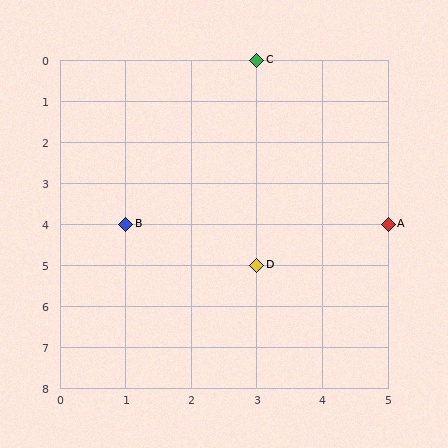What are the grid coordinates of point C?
Point C is at grid coordinates (3, 0).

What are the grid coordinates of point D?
Point D is at grid coordinates (3, 5).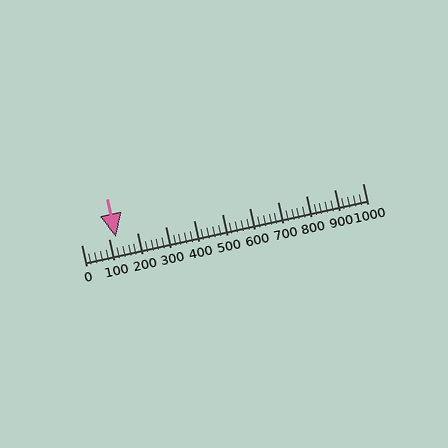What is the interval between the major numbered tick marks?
The major tick marks are spaced 100 units apart.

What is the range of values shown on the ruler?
The ruler shows values from 0 to 1000.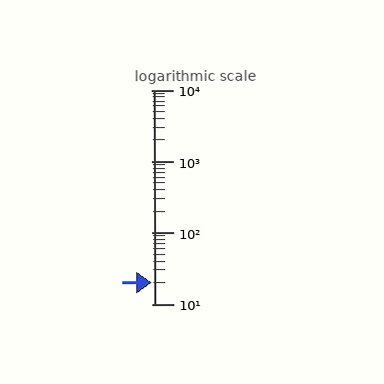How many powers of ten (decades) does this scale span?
The scale spans 3 decades, from 10 to 10000.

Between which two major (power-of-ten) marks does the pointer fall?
The pointer is between 10 and 100.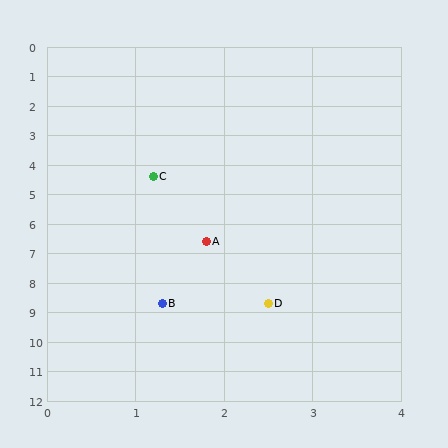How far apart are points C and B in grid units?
Points C and B are about 4.3 grid units apart.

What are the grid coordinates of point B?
Point B is at approximately (1.3, 8.7).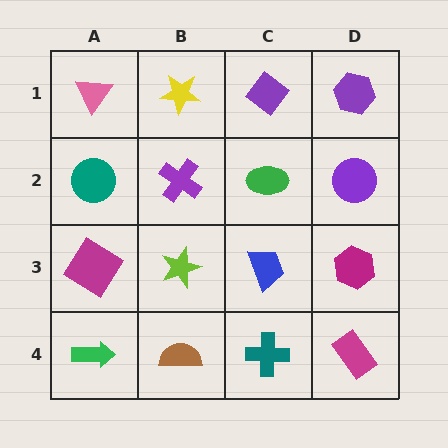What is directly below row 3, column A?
A green arrow.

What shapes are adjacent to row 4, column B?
A lime star (row 3, column B), a green arrow (row 4, column A), a teal cross (row 4, column C).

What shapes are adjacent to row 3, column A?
A teal circle (row 2, column A), a green arrow (row 4, column A), a lime star (row 3, column B).